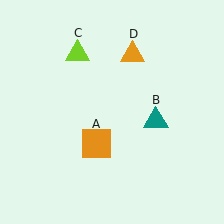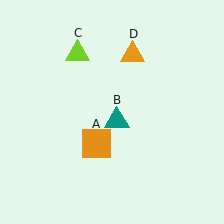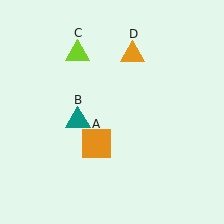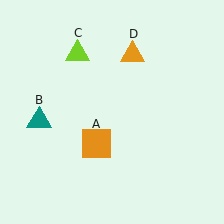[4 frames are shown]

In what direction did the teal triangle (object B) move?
The teal triangle (object B) moved left.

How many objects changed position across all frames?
1 object changed position: teal triangle (object B).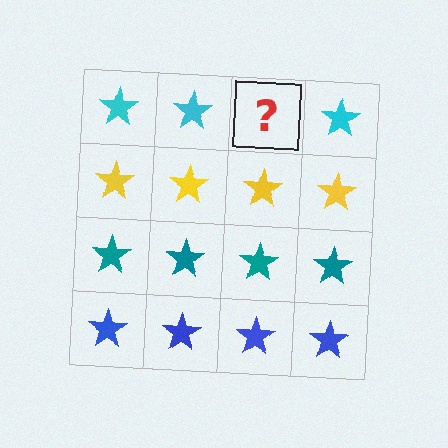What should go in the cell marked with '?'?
The missing cell should contain a cyan star.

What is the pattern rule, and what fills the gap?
The rule is that each row has a consistent color. The gap should be filled with a cyan star.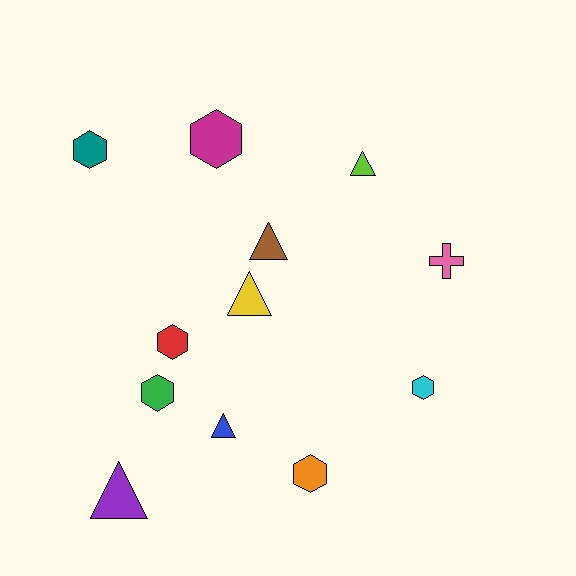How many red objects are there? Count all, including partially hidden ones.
There is 1 red object.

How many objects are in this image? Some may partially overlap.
There are 12 objects.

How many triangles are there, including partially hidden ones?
There are 5 triangles.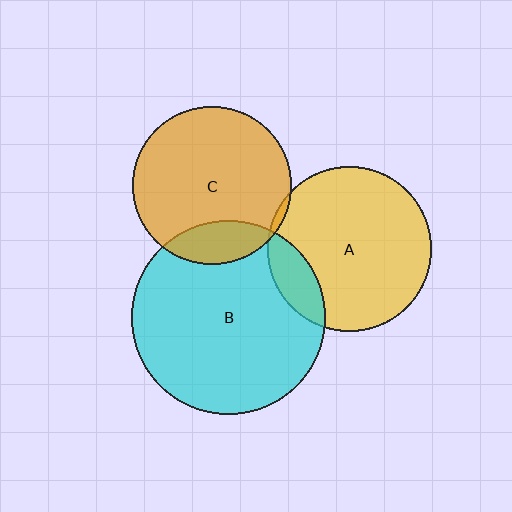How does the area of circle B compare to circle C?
Approximately 1.5 times.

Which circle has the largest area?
Circle B (cyan).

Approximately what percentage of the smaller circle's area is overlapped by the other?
Approximately 15%.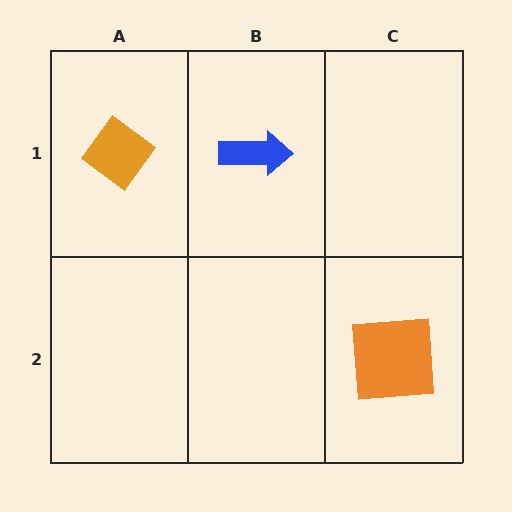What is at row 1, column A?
An orange diamond.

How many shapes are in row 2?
1 shape.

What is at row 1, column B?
A blue arrow.